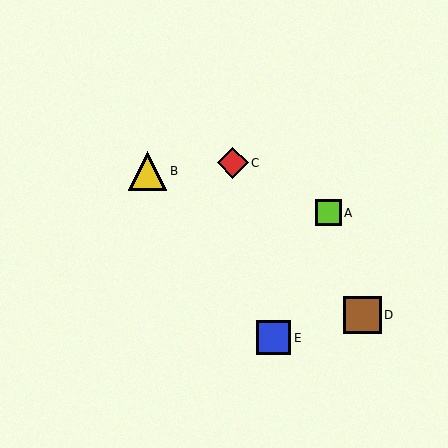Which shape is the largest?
The yellow triangle (labeled B) is the largest.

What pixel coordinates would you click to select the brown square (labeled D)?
Click at (363, 315) to select the brown square D.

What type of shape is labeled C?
Shape C is a red diamond.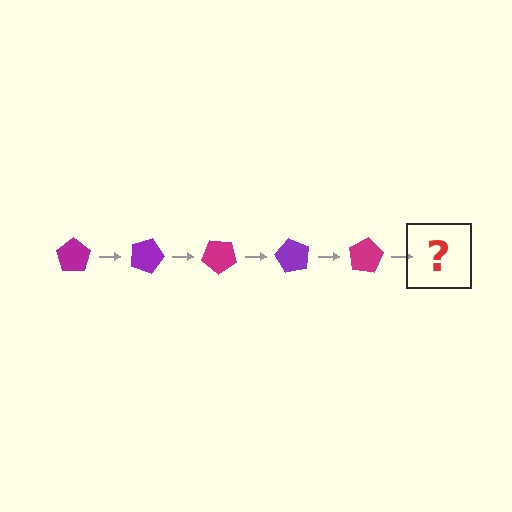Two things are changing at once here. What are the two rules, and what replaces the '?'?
The two rules are that it rotates 20 degrees each step and the color cycles through magenta and purple. The '?' should be a purple pentagon, rotated 100 degrees from the start.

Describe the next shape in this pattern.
It should be a purple pentagon, rotated 100 degrees from the start.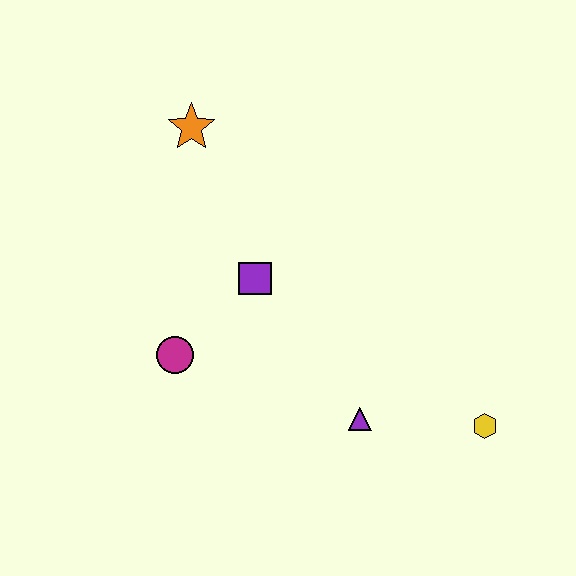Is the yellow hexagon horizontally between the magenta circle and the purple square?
No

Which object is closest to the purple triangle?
The yellow hexagon is closest to the purple triangle.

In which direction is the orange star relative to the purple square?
The orange star is above the purple square.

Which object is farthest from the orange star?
The yellow hexagon is farthest from the orange star.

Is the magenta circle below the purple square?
Yes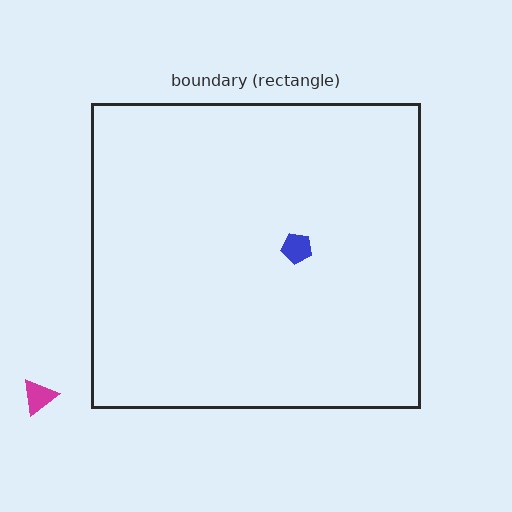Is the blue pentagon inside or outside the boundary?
Inside.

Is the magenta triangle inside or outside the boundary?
Outside.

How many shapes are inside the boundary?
1 inside, 1 outside.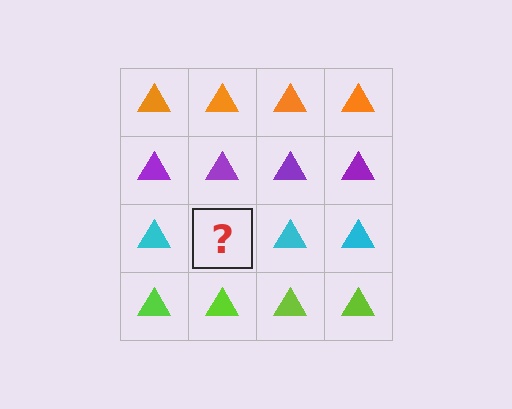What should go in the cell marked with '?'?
The missing cell should contain a cyan triangle.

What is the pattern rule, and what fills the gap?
The rule is that each row has a consistent color. The gap should be filled with a cyan triangle.